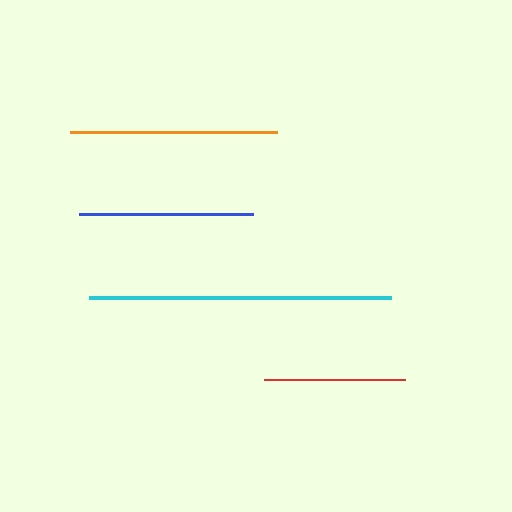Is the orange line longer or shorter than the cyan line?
The cyan line is longer than the orange line.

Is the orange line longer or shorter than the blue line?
The orange line is longer than the blue line.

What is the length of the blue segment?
The blue segment is approximately 174 pixels long.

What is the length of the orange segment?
The orange segment is approximately 208 pixels long.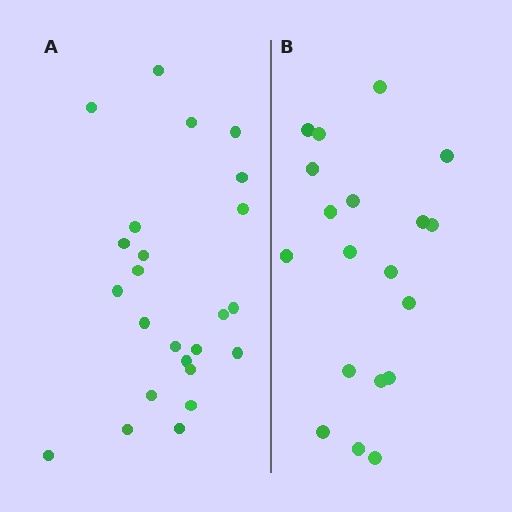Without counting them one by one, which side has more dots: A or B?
Region A (the left region) has more dots.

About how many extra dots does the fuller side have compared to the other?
Region A has about 5 more dots than region B.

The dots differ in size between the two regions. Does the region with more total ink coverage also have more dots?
No. Region B has more total ink coverage because its dots are larger, but region A actually contains more individual dots. Total area can be misleading — the number of items is what matters here.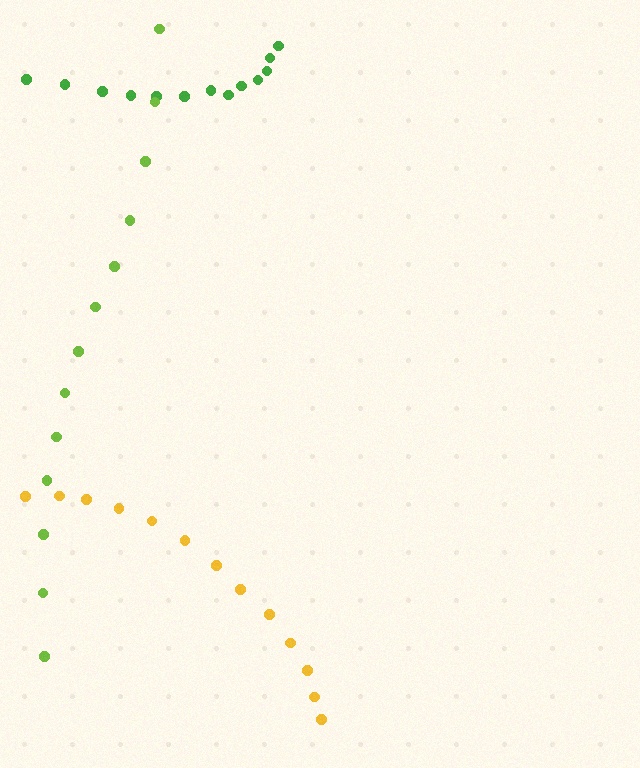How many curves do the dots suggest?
There are 3 distinct paths.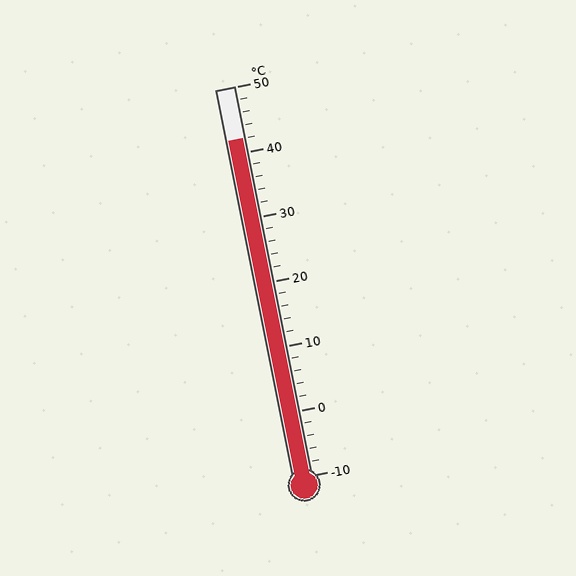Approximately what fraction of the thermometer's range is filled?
The thermometer is filled to approximately 85% of its range.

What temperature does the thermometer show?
The thermometer shows approximately 42°C.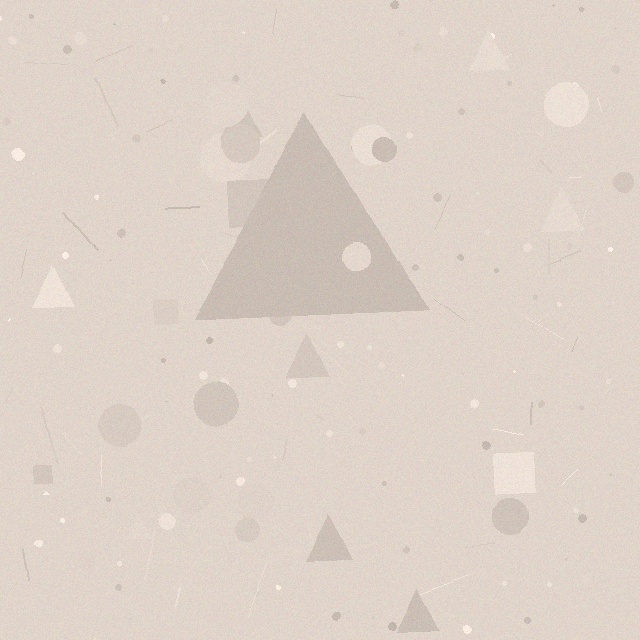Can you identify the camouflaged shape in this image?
The camouflaged shape is a triangle.